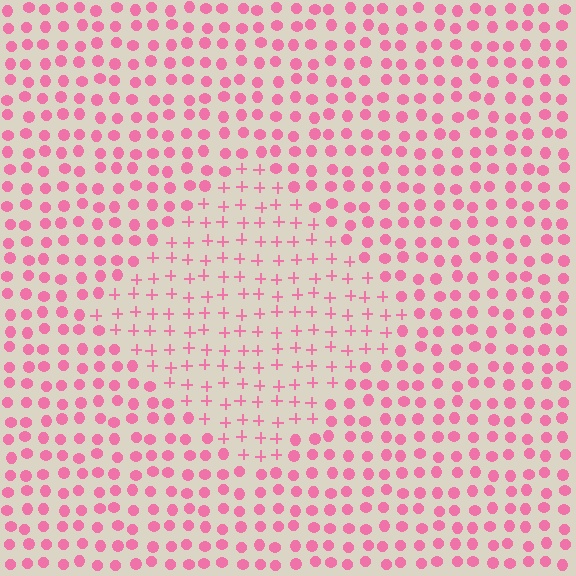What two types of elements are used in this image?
The image uses plus signs inside the diamond region and circles outside it.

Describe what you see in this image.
The image is filled with small pink elements arranged in a uniform grid. A diamond-shaped region contains plus signs, while the surrounding area contains circles. The boundary is defined purely by the change in element shape.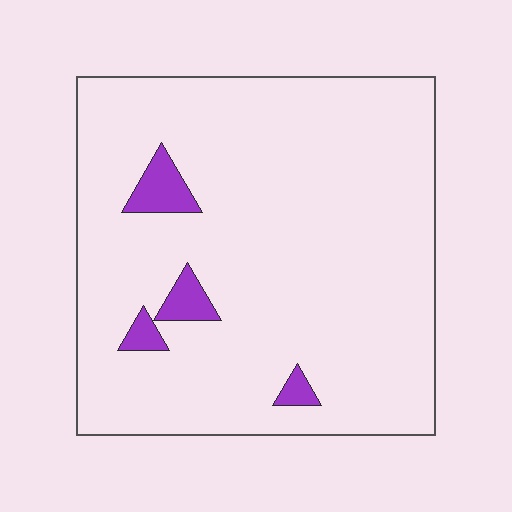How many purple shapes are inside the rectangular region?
4.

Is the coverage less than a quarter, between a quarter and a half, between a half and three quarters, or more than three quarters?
Less than a quarter.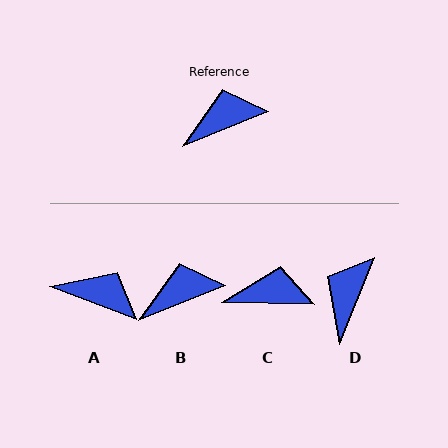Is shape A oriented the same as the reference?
No, it is off by about 43 degrees.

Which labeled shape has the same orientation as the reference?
B.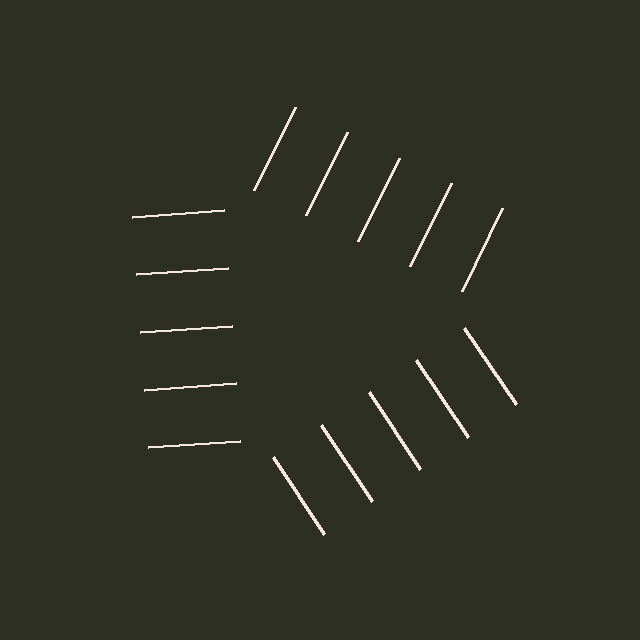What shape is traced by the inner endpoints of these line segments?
An illusory triangle — the line segments terminate on its edges but no continuous stroke is drawn.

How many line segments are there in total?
15 — 5 along each of the 3 edges.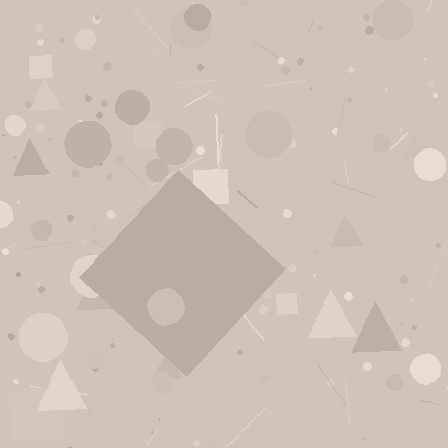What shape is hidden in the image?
A diamond is hidden in the image.